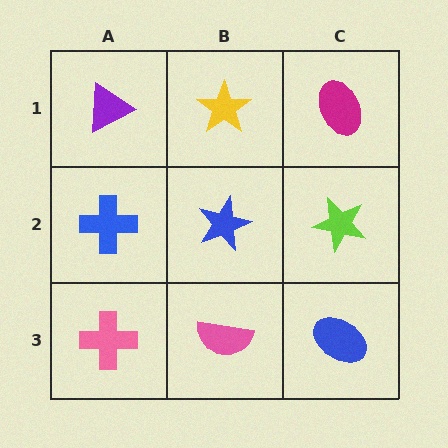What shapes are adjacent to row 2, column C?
A magenta ellipse (row 1, column C), a blue ellipse (row 3, column C), a blue star (row 2, column B).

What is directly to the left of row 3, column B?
A pink cross.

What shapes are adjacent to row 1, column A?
A blue cross (row 2, column A), a yellow star (row 1, column B).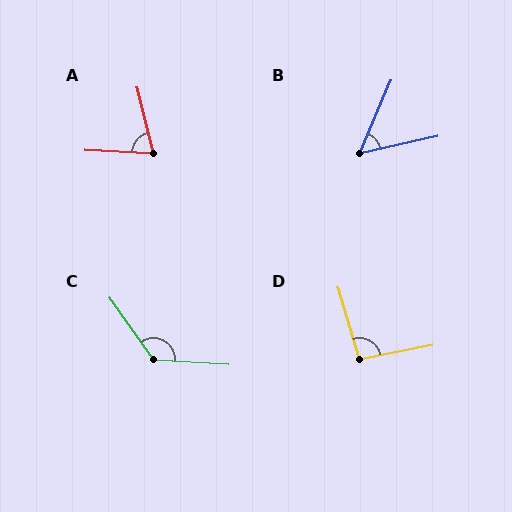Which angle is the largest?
C, at approximately 129 degrees.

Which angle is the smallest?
B, at approximately 54 degrees.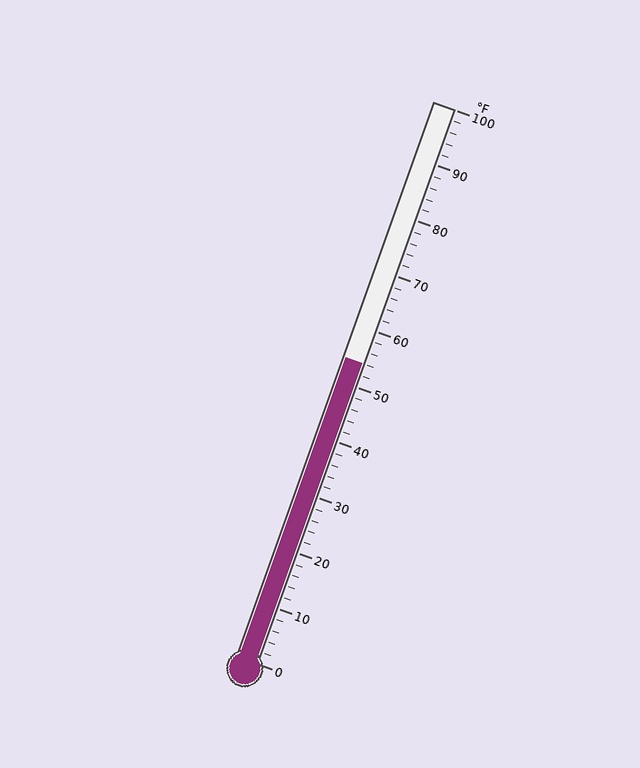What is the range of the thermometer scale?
The thermometer scale ranges from 0°F to 100°F.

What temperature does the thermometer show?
The thermometer shows approximately 54°F.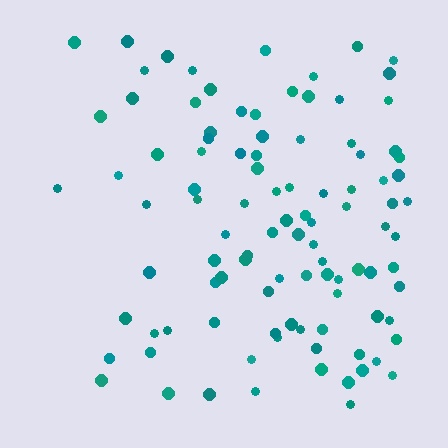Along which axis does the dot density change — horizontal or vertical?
Horizontal.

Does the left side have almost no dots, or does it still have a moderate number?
Still a moderate number, just noticeably fewer than the right.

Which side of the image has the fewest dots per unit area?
The left.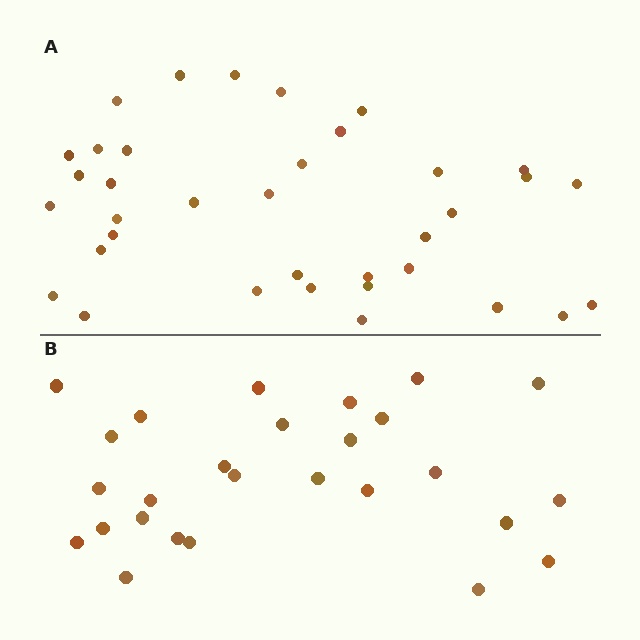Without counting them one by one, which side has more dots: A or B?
Region A (the top region) has more dots.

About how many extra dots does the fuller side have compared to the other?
Region A has roughly 8 or so more dots than region B.